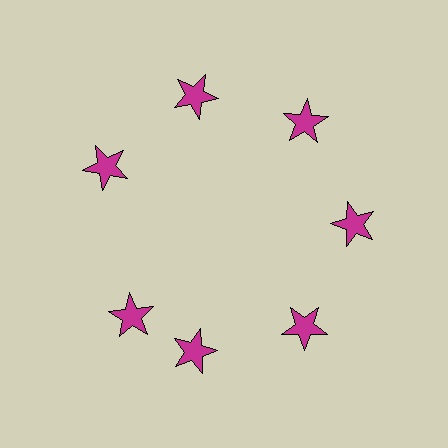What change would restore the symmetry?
The symmetry would be restored by rotating it back into even spacing with its neighbors so that all 7 stars sit at equal angles and equal distance from the center.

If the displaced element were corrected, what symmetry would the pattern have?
It would have 7-fold rotational symmetry — the pattern would map onto itself every 51 degrees.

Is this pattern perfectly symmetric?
No. The 7 magenta stars are arranged in a ring, but one element near the 8 o'clock position is rotated out of alignment along the ring, breaking the 7-fold rotational symmetry.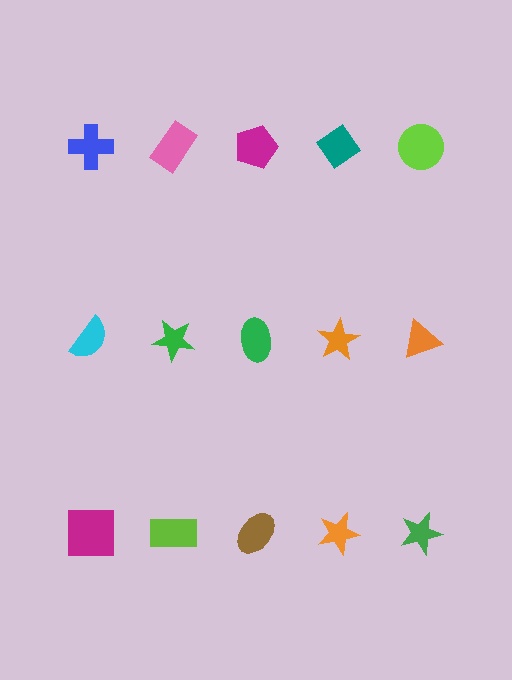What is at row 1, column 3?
A magenta pentagon.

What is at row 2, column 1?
A cyan semicircle.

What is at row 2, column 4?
An orange star.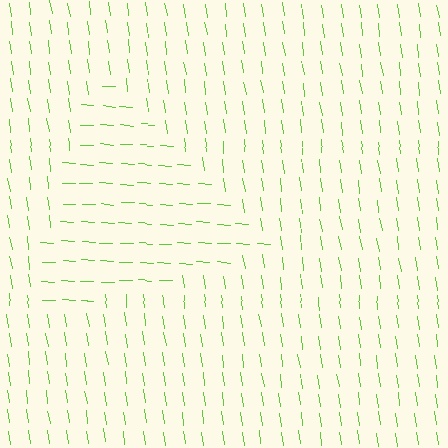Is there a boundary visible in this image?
Yes, there is a texture boundary formed by a change in line orientation.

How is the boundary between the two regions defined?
The boundary is defined purely by a change in line orientation (approximately 78 degrees difference). All lines are the same color and thickness.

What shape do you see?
I see a triangle.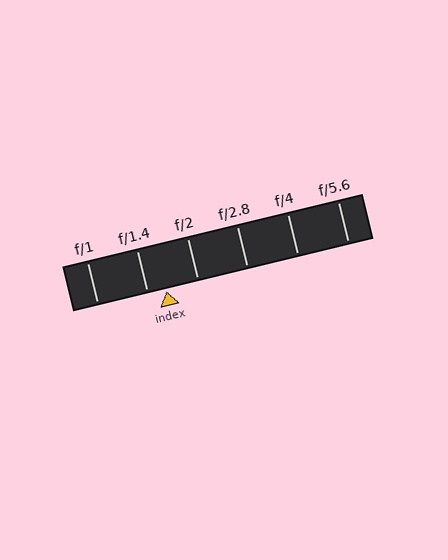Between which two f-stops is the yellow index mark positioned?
The index mark is between f/1.4 and f/2.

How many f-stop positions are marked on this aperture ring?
There are 6 f-stop positions marked.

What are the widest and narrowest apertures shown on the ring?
The widest aperture shown is f/1 and the narrowest is f/5.6.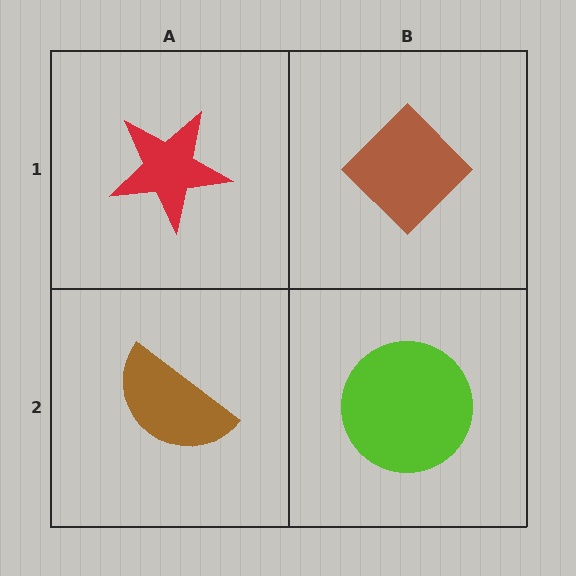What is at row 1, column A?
A red star.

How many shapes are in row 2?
2 shapes.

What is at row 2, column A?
A brown semicircle.